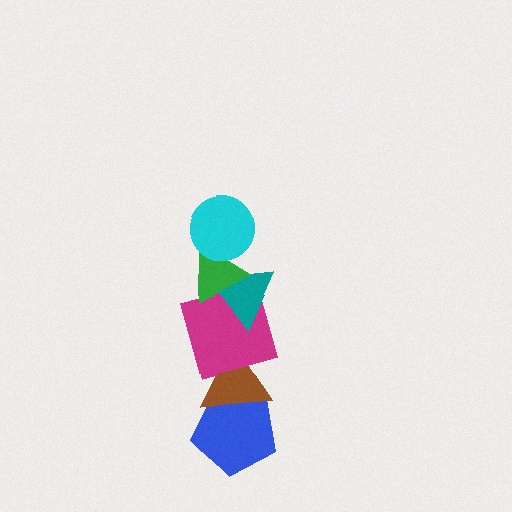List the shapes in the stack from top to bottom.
From top to bottom: the cyan circle, the green triangle, the teal triangle, the magenta square, the brown triangle, the blue pentagon.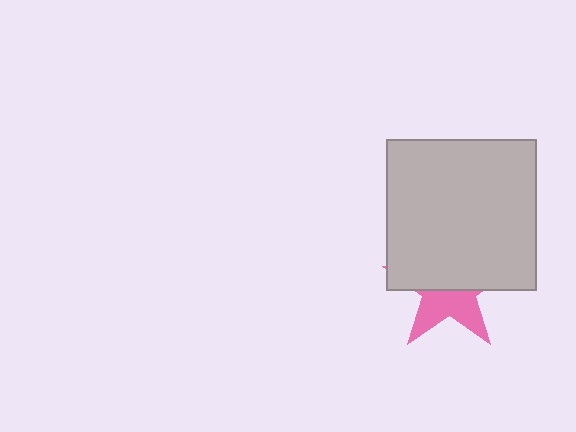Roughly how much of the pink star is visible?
A small part of it is visible (roughly 41%).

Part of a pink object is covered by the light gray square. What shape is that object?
It is a star.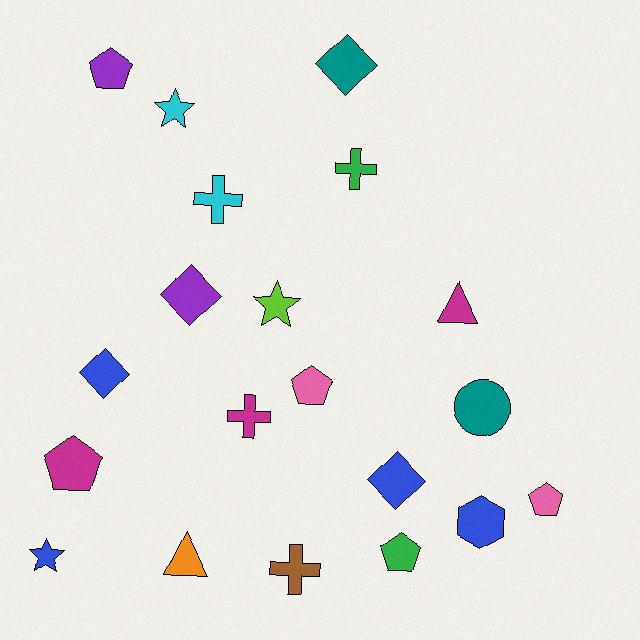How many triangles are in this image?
There are 2 triangles.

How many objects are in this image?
There are 20 objects.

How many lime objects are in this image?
There is 1 lime object.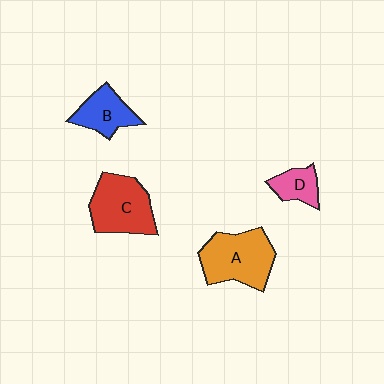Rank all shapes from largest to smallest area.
From largest to smallest: A (orange), C (red), B (blue), D (pink).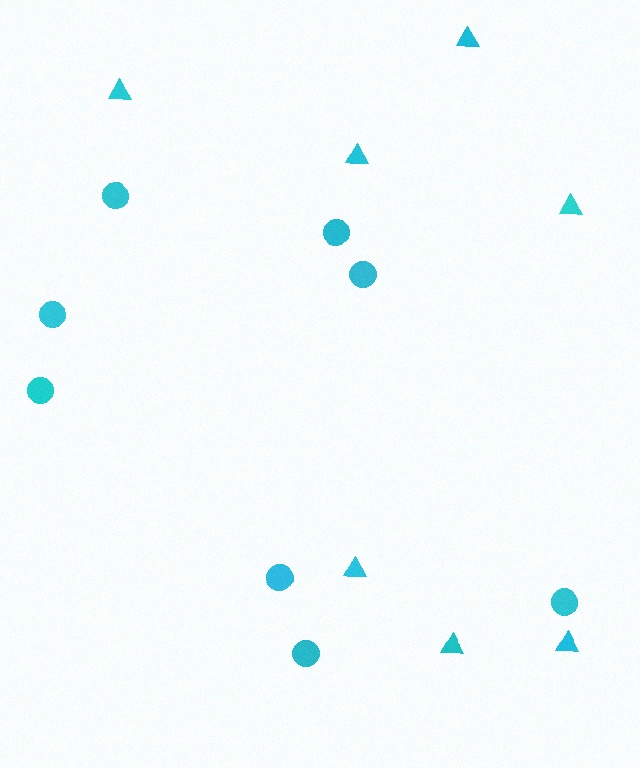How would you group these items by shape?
There are 2 groups: one group of triangles (7) and one group of circles (8).